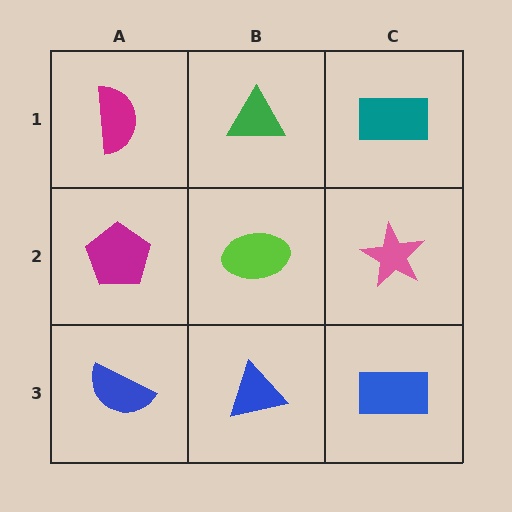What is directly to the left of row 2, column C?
A lime ellipse.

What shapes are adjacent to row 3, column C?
A pink star (row 2, column C), a blue triangle (row 3, column B).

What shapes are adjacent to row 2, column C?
A teal rectangle (row 1, column C), a blue rectangle (row 3, column C), a lime ellipse (row 2, column B).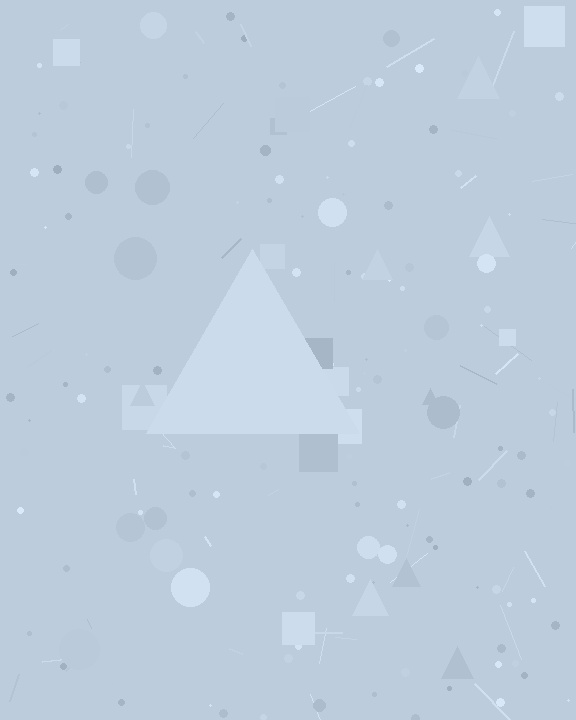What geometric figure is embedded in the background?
A triangle is embedded in the background.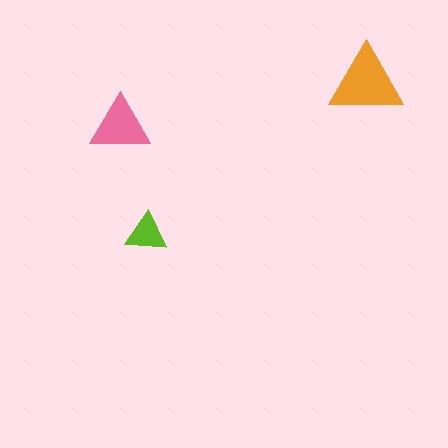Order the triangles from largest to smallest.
the orange one, the pink one, the lime one.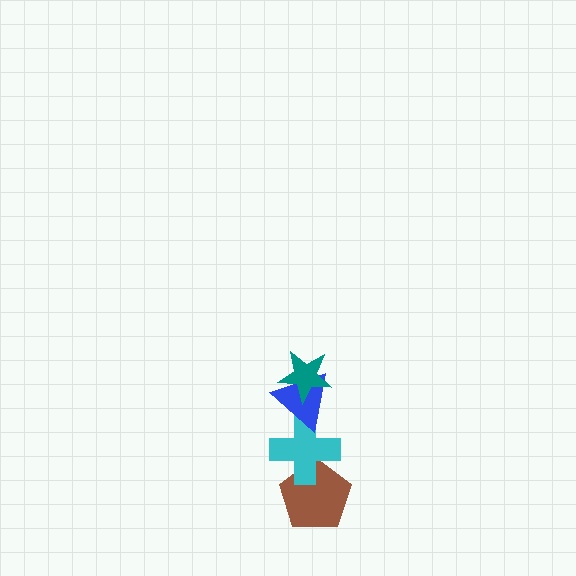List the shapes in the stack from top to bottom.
From top to bottom: the teal star, the blue triangle, the cyan cross, the brown pentagon.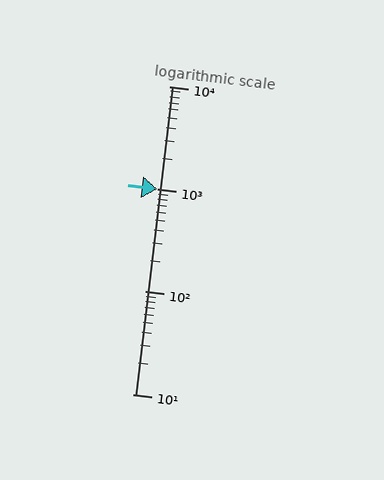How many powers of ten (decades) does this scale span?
The scale spans 3 decades, from 10 to 10000.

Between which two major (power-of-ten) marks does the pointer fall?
The pointer is between 1000 and 10000.